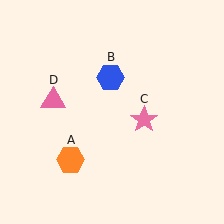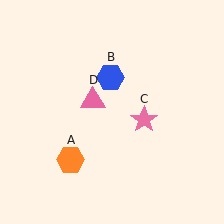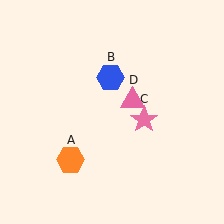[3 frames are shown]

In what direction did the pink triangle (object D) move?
The pink triangle (object D) moved right.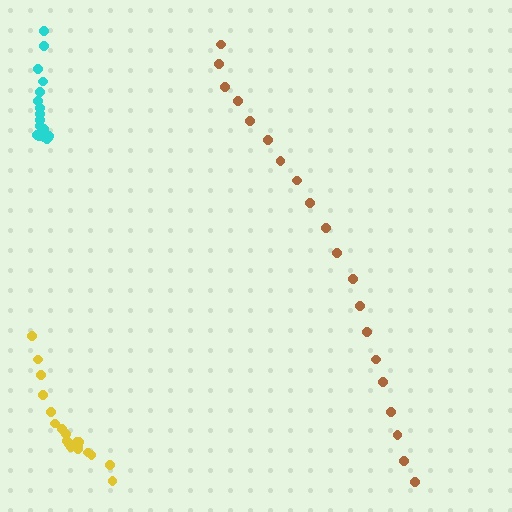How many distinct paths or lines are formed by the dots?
There are 3 distinct paths.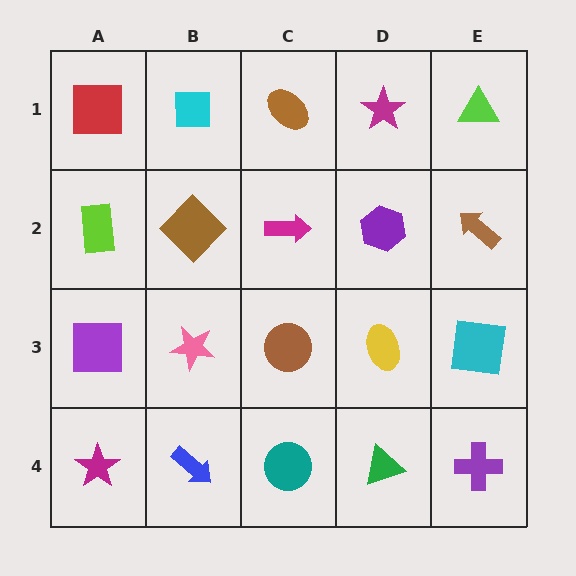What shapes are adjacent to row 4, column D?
A yellow ellipse (row 3, column D), a teal circle (row 4, column C), a purple cross (row 4, column E).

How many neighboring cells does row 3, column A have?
3.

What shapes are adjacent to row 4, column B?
A pink star (row 3, column B), a magenta star (row 4, column A), a teal circle (row 4, column C).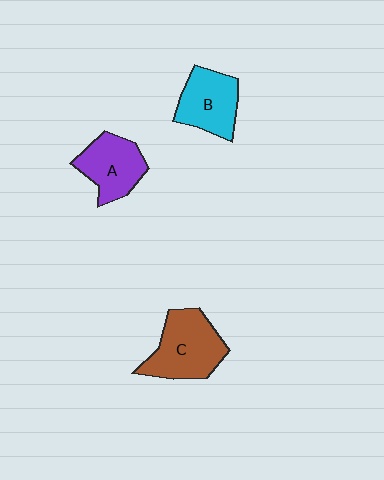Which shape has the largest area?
Shape C (brown).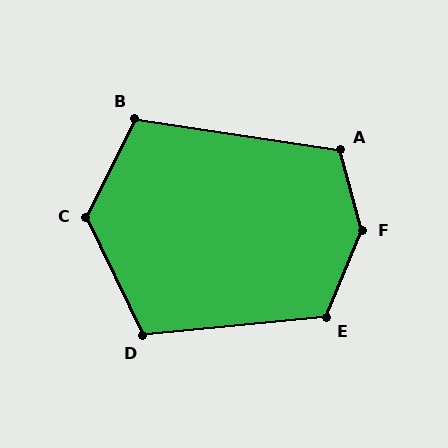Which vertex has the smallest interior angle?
B, at approximately 108 degrees.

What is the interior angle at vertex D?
Approximately 110 degrees (obtuse).